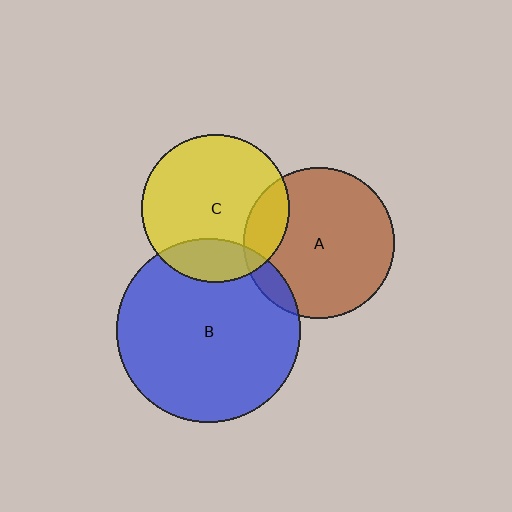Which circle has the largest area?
Circle B (blue).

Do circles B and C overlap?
Yes.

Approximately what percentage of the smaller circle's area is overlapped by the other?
Approximately 20%.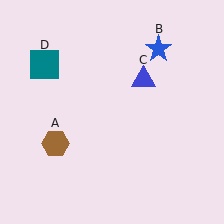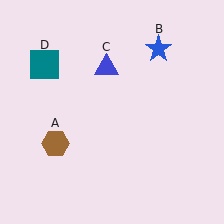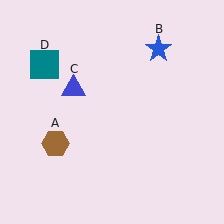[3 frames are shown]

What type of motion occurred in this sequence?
The blue triangle (object C) rotated counterclockwise around the center of the scene.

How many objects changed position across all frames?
1 object changed position: blue triangle (object C).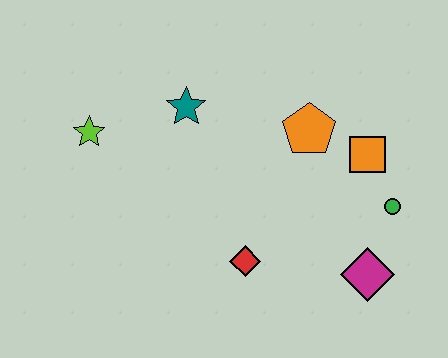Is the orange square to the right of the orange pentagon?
Yes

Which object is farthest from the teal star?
The magenta diamond is farthest from the teal star.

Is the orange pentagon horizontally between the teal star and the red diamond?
No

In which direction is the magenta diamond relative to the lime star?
The magenta diamond is to the right of the lime star.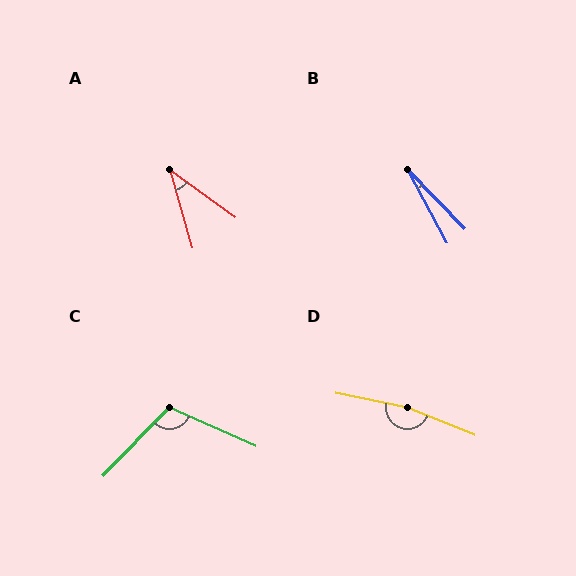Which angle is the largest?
D, at approximately 170 degrees.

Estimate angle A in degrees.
Approximately 38 degrees.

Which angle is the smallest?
B, at approximately 16 degrees.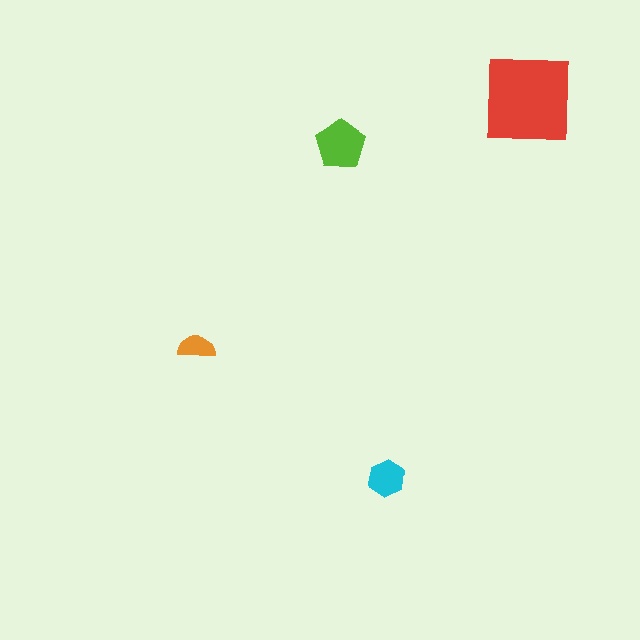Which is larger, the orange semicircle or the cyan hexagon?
The cyan hexagon.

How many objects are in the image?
There are 4 objects in the image.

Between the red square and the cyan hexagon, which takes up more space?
The red square.